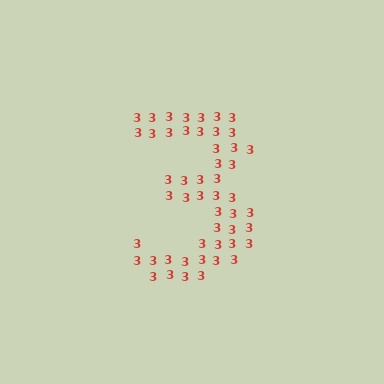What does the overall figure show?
The overall figure shows the digit 3.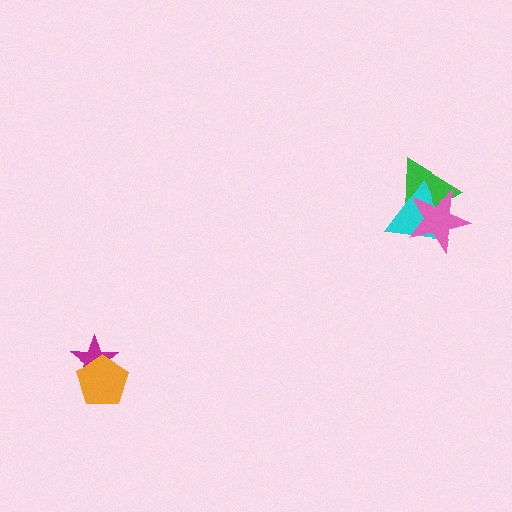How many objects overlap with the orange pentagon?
1 object overlaps with the orange pentagon.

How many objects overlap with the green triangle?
2 objects overlap with the green triangle.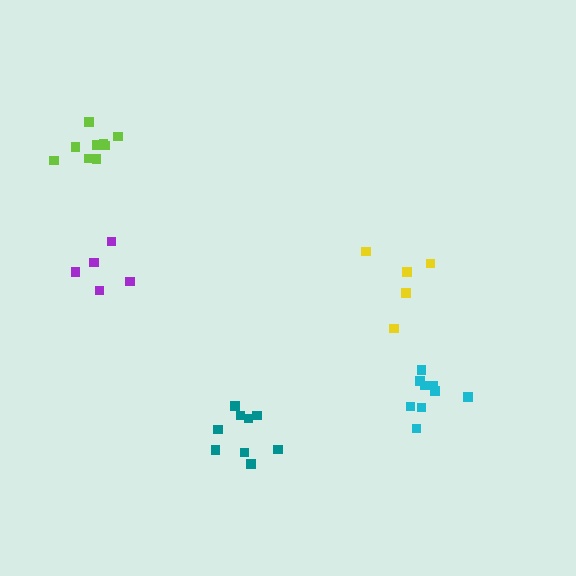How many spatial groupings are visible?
There are 5 spatial groupings.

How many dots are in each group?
Group 1: 9 dots, Group 2: 9 dots, Group 3: 5 dots, Group 4: 9 dots, Group 5: 5 dots (37 total).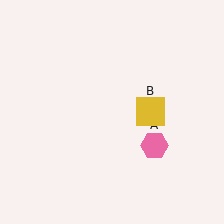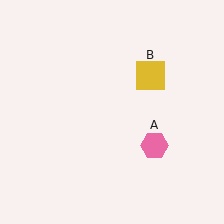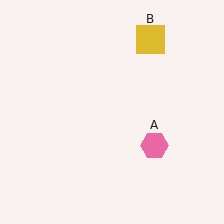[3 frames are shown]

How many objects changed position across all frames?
1 object changed position: yellow square (object B).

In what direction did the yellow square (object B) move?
The yellow square (object B) moved up.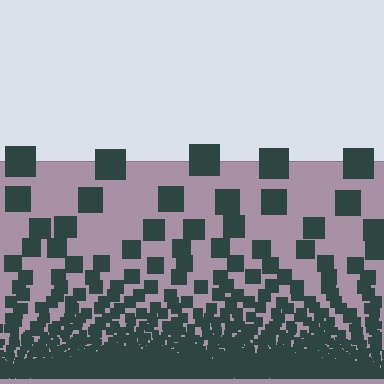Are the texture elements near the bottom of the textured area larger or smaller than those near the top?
Smaller. The gradient is inverted — elements near the bottom are smaller and denser.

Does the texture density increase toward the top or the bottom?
Density increases toward the bottom.